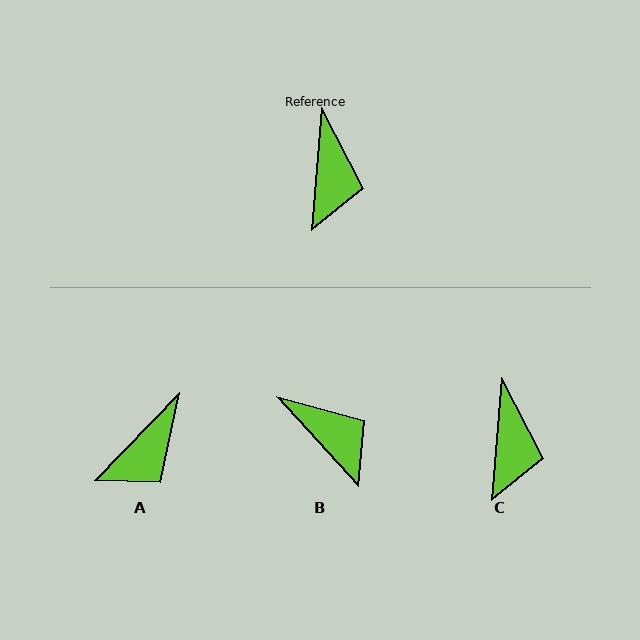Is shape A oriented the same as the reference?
No, it is off by about 40 degrees.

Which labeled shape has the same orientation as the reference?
C.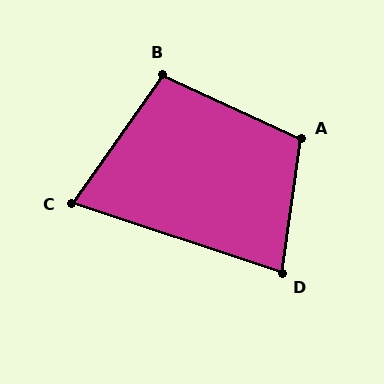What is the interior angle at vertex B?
Approximately 100 degrees (obtuse).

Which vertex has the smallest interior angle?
C, at approximately 73 degrees.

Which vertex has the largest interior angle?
A, at approximately 107 degrees.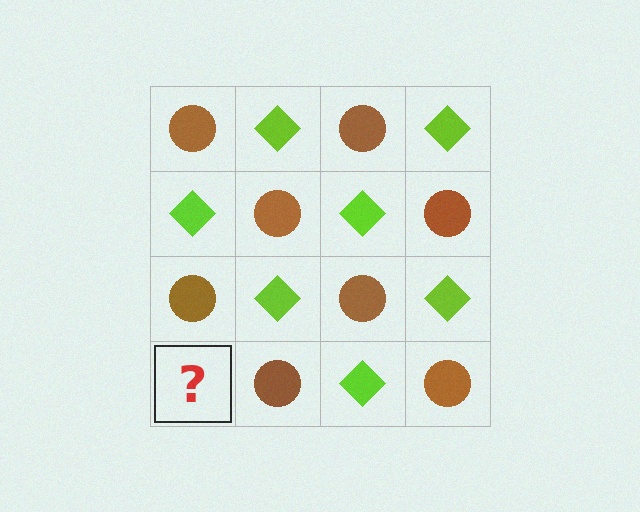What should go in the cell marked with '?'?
The missing cell should contain a lime diamond.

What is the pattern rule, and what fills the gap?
The rule is that it alternates brown circle and lime diamond in a checkerboard pattern. The gap should be filled with a lime diamond.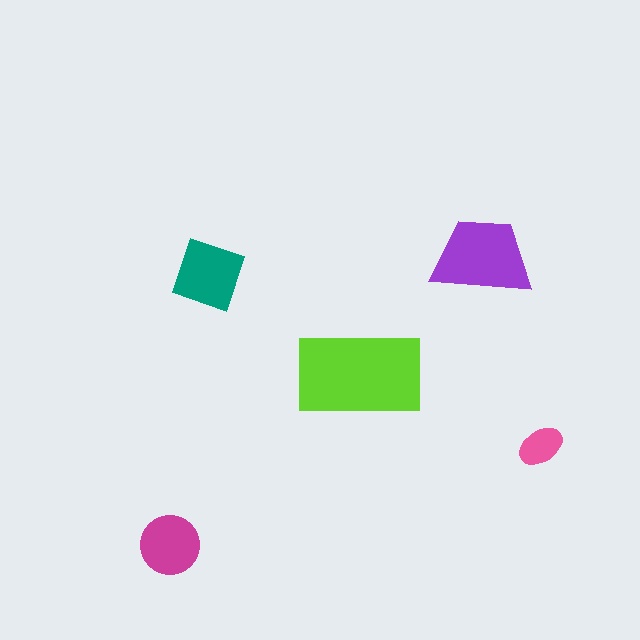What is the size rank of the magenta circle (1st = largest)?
4th.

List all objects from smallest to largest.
The pink ellipse, the magenta circle, the teal diamond, the purple trapezoid, the lime rectangle.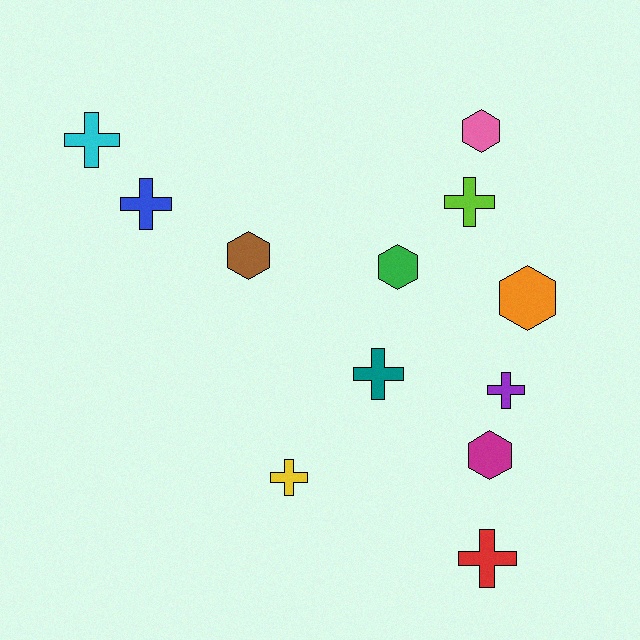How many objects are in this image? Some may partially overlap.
There are 12 objects.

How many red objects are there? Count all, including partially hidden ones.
There is 1 red object.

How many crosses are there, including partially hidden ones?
There are 7 crosses.